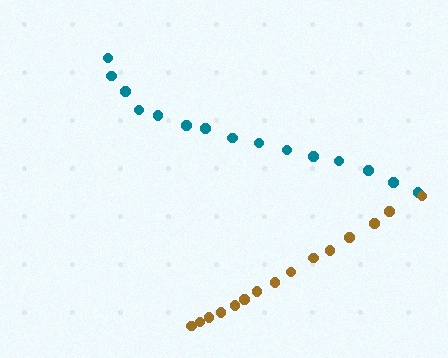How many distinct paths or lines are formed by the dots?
There are 2 distinct paths.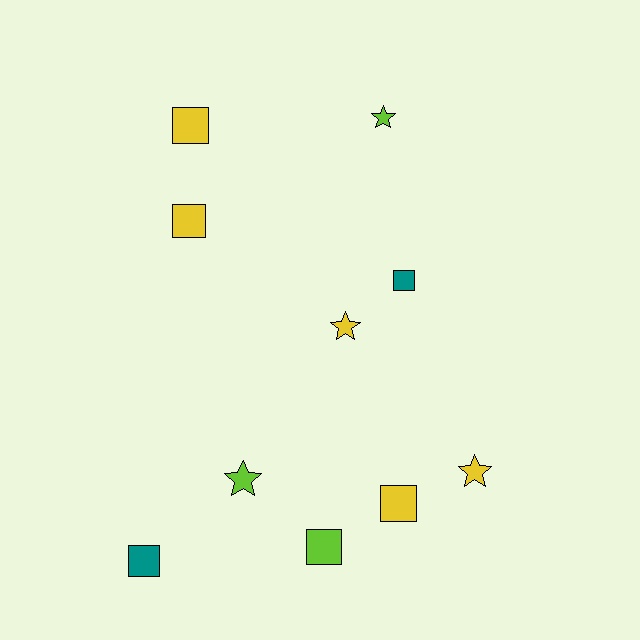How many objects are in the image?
There are 10 objects.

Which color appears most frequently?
Yellow, with 5 objects.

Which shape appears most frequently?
Square, with 6 objects.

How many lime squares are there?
There is 1 lime square.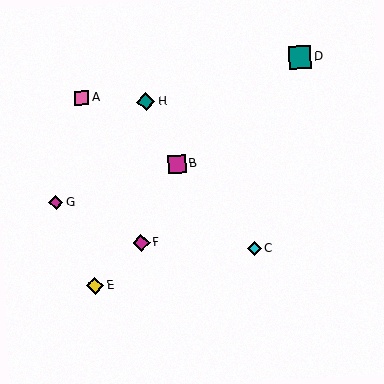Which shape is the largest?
The teal square (labeled D) is the largest.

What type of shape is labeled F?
Shape F is a magenta diamond.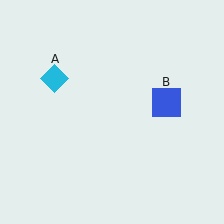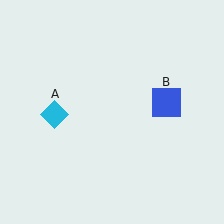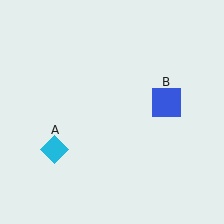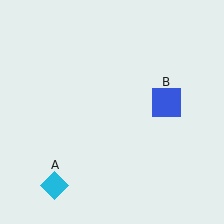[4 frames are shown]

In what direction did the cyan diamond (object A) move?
The cyan diamond (object A) moved down.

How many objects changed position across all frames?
1 object changed position: cyan diamond (object A).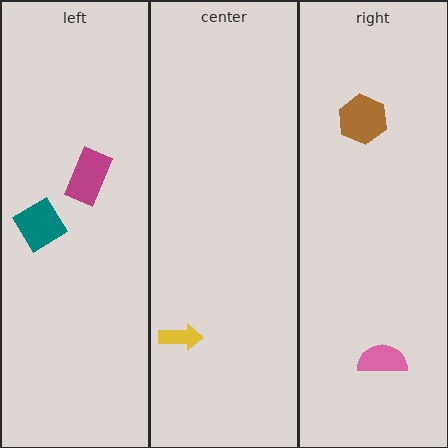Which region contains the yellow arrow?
The center region.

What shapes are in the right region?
The brown hexagon, the pink semicircle.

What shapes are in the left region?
The teal diamond, the magenta rectangle.